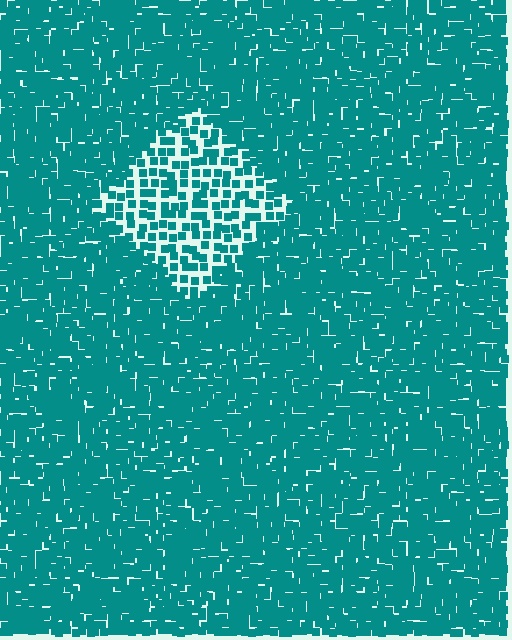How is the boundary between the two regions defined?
The boundary is defined by a change in element density (approximately 2.2x ratio). All elements are the same color, size, and shape.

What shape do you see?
I see a diamond.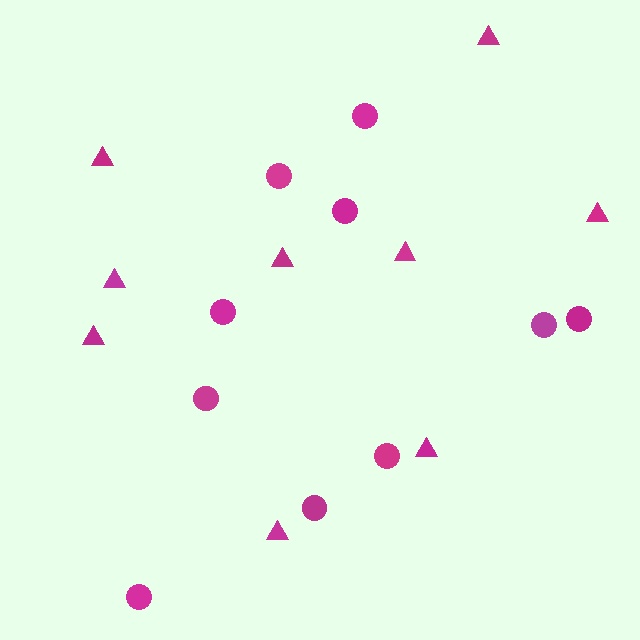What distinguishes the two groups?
There are 2 groups: one group of triangles (9) and one group of circles (10).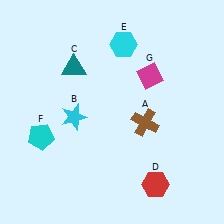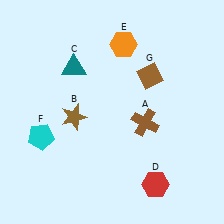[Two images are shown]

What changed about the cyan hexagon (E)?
In Image 1, E is cyan. In Image 2, it changed to orange.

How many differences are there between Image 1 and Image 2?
There are 3 differences between the two images.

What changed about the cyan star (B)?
In Image 1, B is cyan. In Image 2, it changed to brown.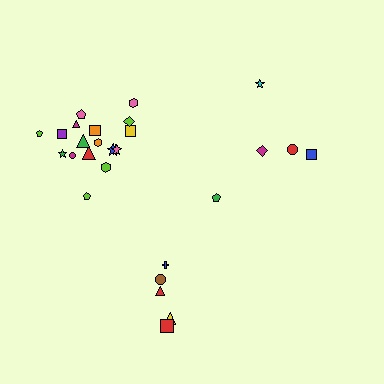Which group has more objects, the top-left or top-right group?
The top-left group.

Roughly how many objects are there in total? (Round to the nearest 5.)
Roughly 30 objects in total.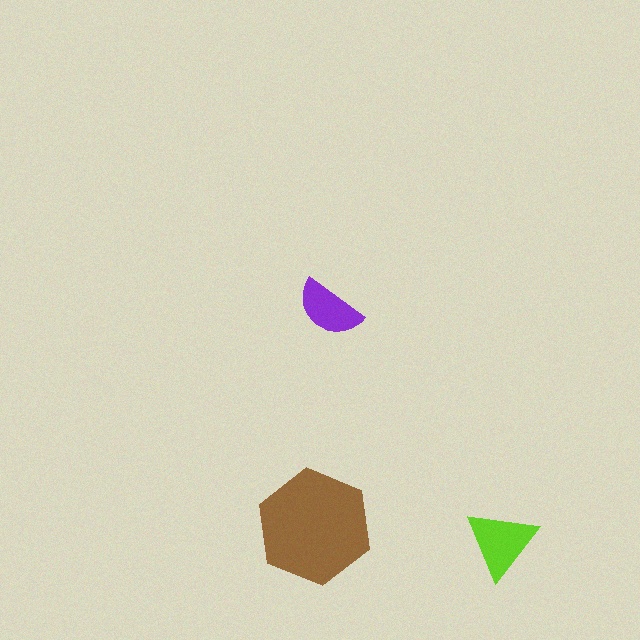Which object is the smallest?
The purple semicircle.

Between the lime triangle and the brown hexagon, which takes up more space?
The brown hexagon.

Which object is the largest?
The brown hexagon.